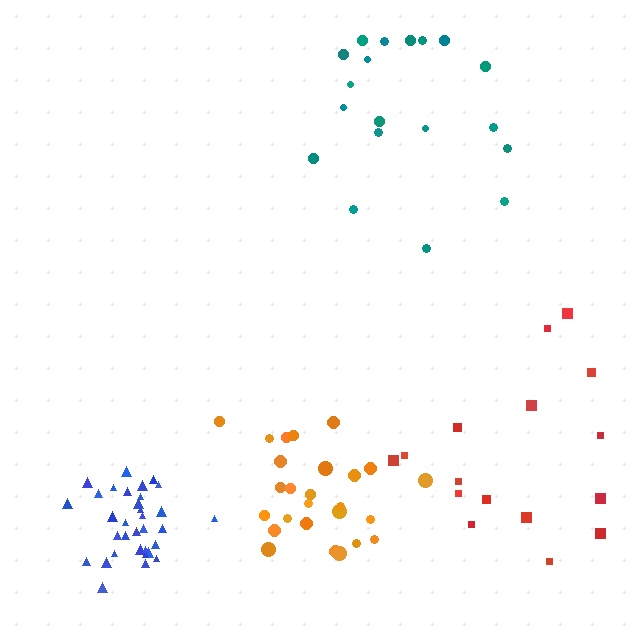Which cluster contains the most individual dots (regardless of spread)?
Blue (33).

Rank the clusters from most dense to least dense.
blue, orange, teal, red.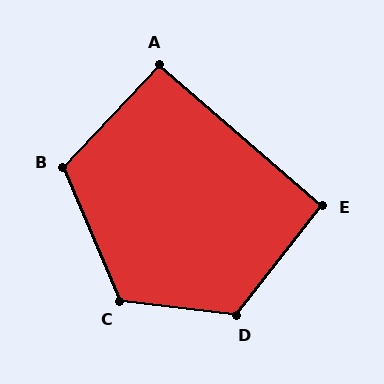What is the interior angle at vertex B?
Approximately 114 degrees (obtuse).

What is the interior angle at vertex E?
Approximately 93 degrees (approximately right).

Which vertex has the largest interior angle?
D, at approximately 121 degrees.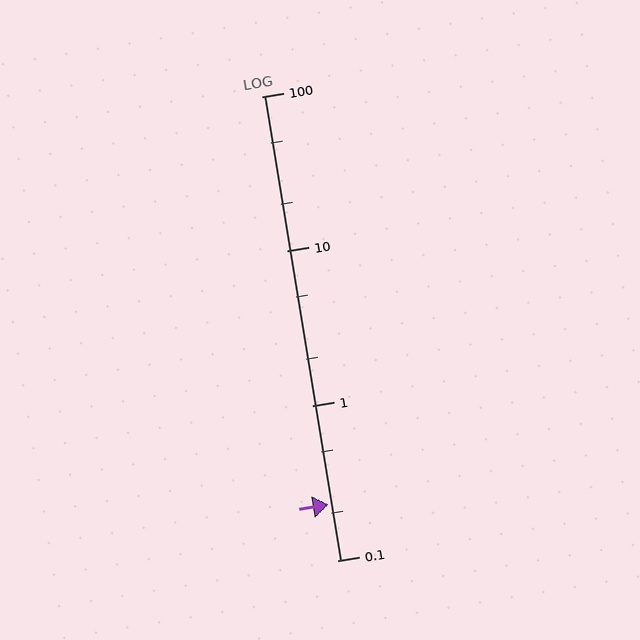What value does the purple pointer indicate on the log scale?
The pointer indicates approximately 0.23.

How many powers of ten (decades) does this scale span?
The scale spans 3 decades, from 0.1 to 100.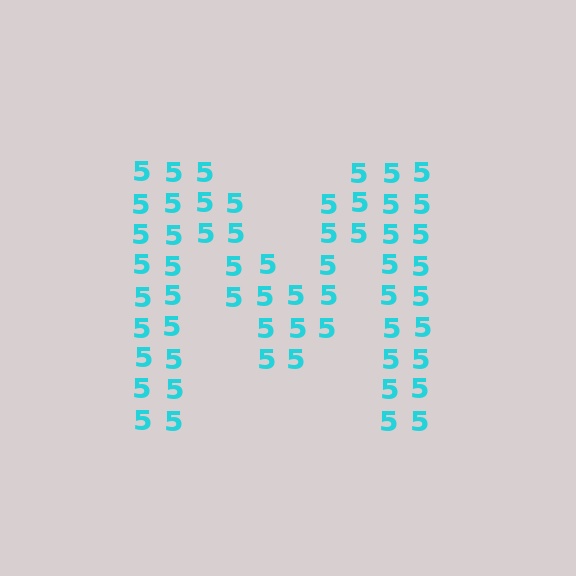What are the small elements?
The small elements are digit 5's.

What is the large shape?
The large shape is the letter M.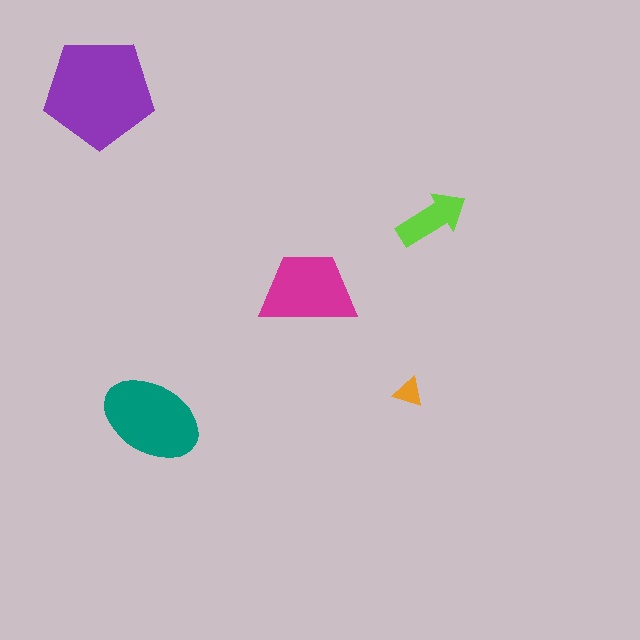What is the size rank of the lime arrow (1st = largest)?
4th.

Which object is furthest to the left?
The purple pentagon is leftmost.